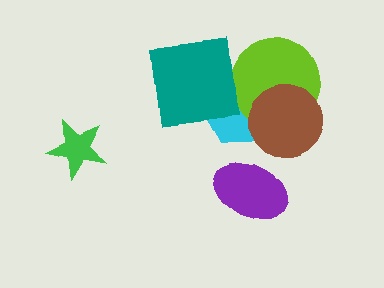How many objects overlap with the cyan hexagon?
3 objects overlap with the cyan hexagon.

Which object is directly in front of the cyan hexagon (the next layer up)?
The lime circle is directly in front of the cyan hexagon.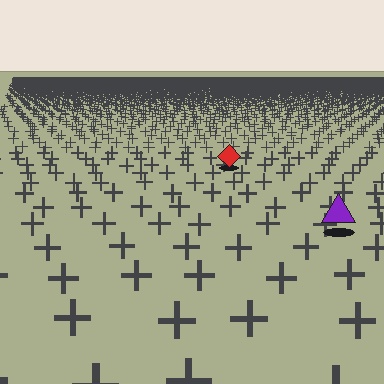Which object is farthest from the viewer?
The red diamond is farthest from the viewer. It appears smaller and the ground texture around it is denser.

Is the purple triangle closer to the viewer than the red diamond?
Yes. The purple triangle is closer — you can tell from the texture gradient: the ground texture is coarser near it.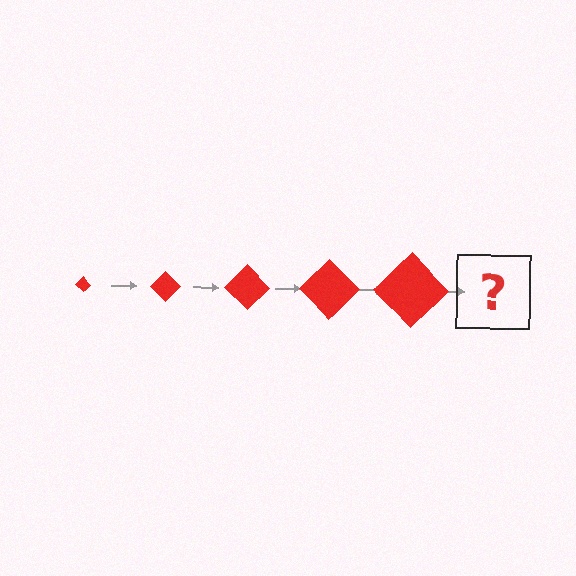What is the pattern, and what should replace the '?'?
The pattern is that the diamond gets progressively larger each step. The '?' should be a red diamond, larger than the previous one.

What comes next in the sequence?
The next element should be a red diamond, larger than the previous one.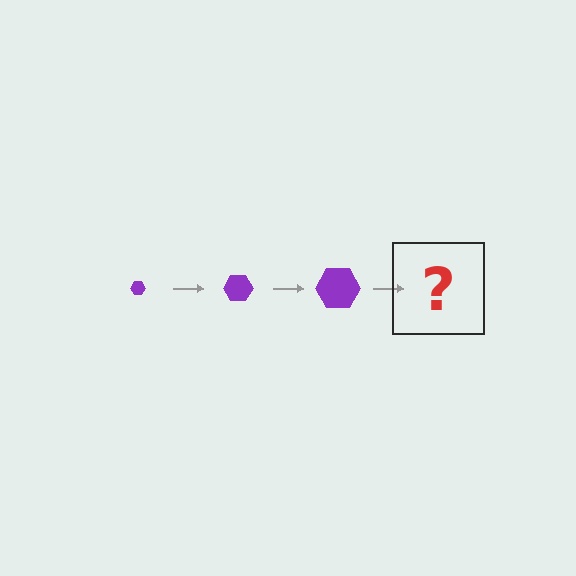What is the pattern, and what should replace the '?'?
The pattern is that the hexagon gets progressively larger each step. The '?' should be a purple hexagon, larger than the previous one.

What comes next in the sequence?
The next element should be a purple hexagon, larger than the previous one.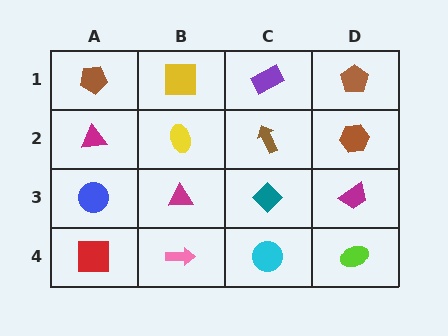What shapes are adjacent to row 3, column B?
A yellow ellipse (row 2, column B), a pink arrow (row 4, column B), a blue circle (row 3, column A), a teal diamond (row 3, column C).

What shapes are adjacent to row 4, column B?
A magenta triangle (row 3, column B), a red square (row 4, column A), a cyan circle (row 4, column C).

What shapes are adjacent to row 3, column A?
A magenta triangle (row 2, column A), a red square (row 4, column A), a magenta triangle (row 3, column B).